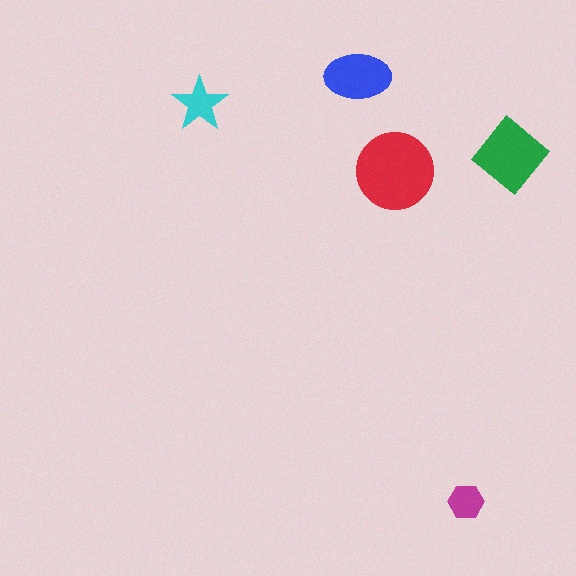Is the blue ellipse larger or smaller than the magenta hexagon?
Larger.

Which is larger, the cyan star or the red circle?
The red circle.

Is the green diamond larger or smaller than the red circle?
Smaller.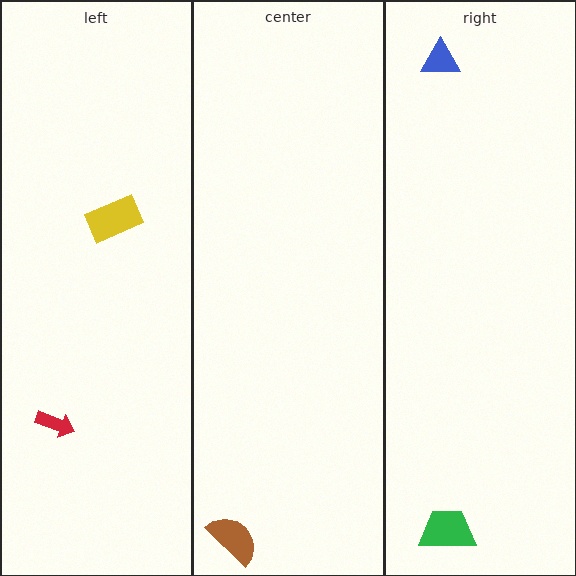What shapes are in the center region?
The brown semicircle.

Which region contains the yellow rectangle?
The left region.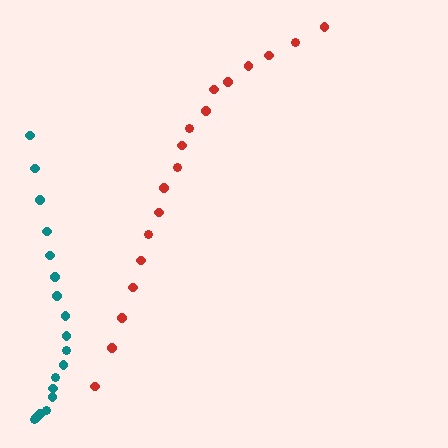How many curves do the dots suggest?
There are 2 distinct paths.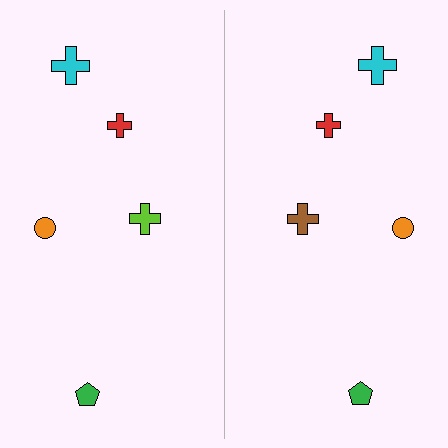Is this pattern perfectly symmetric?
No, the pattern is not perfectly symmetric. The brown cross on the right side breaks the symmetry — its mirror counterpart is lime.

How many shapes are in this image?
There are 10 shapes in this image.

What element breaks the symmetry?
The brown cross on the right side breaks the symmetry — its mirror counterpart is lime.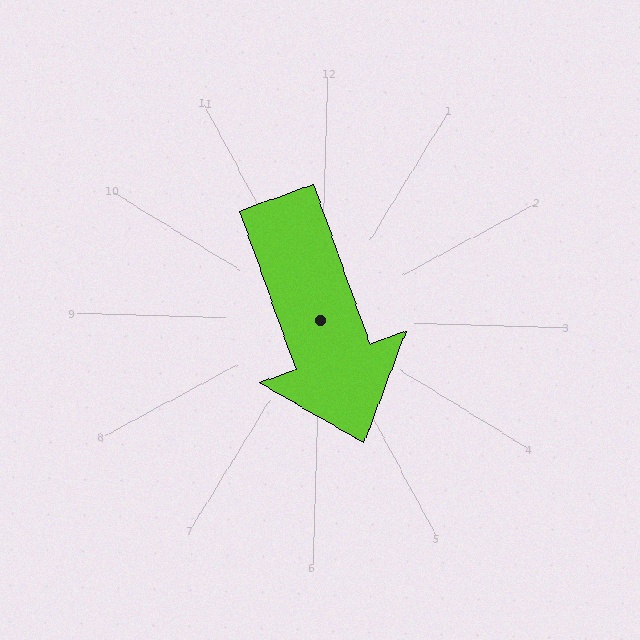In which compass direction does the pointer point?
South.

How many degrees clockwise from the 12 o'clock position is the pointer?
Approximately 159 degrees.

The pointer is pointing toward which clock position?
Roughly 5 o'clock.